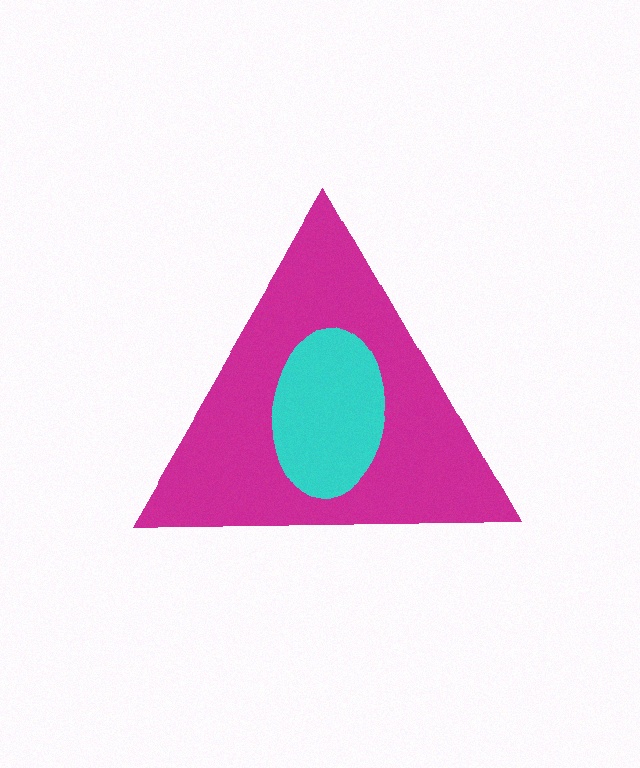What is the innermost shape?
The cyan ellipse.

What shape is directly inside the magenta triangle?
The cyan ellipse.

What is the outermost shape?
The magenta triangle.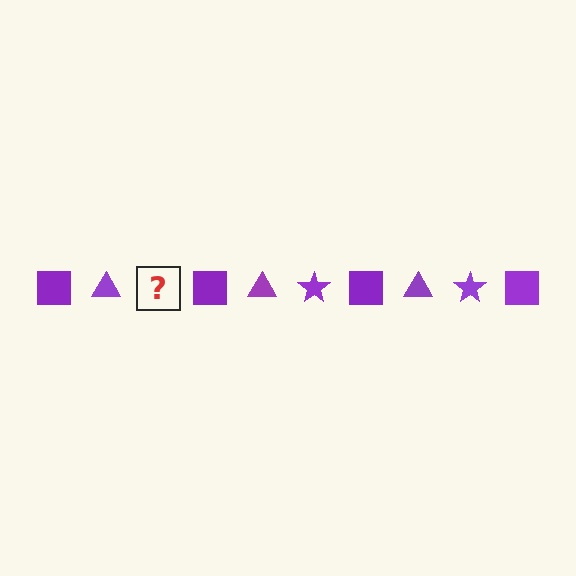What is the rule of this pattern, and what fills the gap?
The rule is that the pattern cycles through square, triangle, star shapes in purple. The gap should be filled with a purple star.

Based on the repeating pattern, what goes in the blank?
The blank should be a purple star.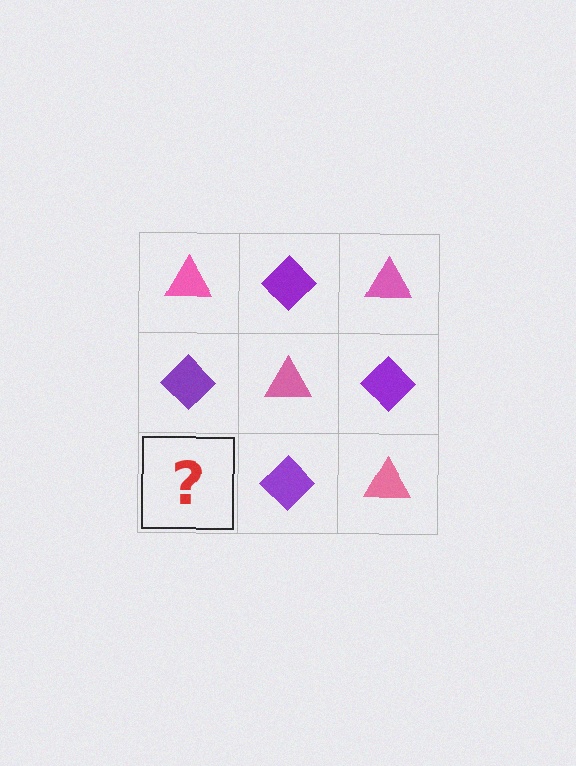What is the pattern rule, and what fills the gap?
The rule is that it alternates pink triangle and purple diamond in a checkerboard pattern. The gap should be filled with a pink triangle.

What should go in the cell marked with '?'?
The missing cell should contain a pink triangle.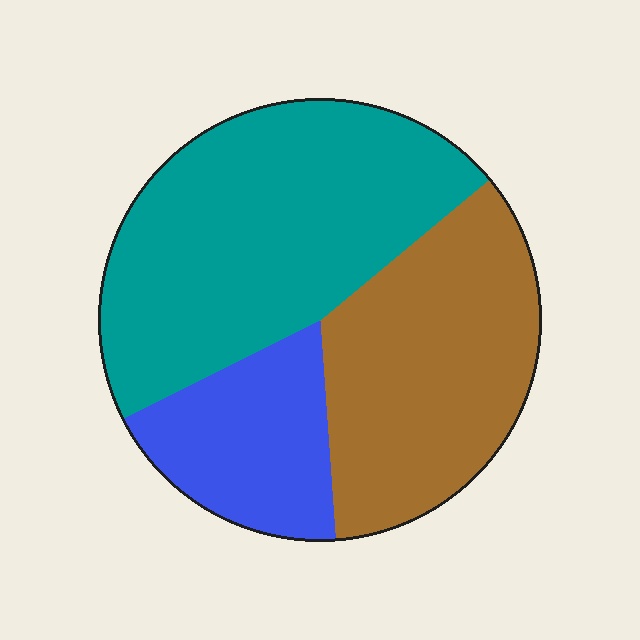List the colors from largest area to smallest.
From largest to smallest: teal, brown, blue.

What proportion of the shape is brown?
Brown covers roughly 35% of the shape.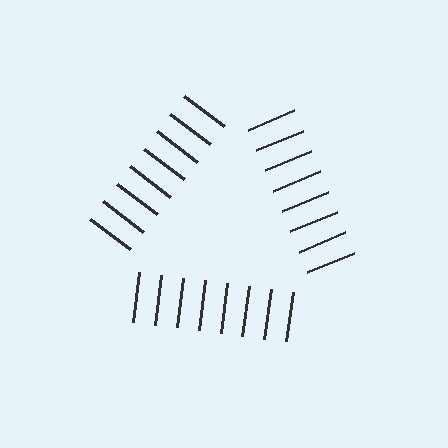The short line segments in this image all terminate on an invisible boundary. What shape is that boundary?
An illusory triangle — the line segments terminate on its edges but no continuous stroke is drawn.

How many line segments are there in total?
24 — 8 along each of the 3 edges.